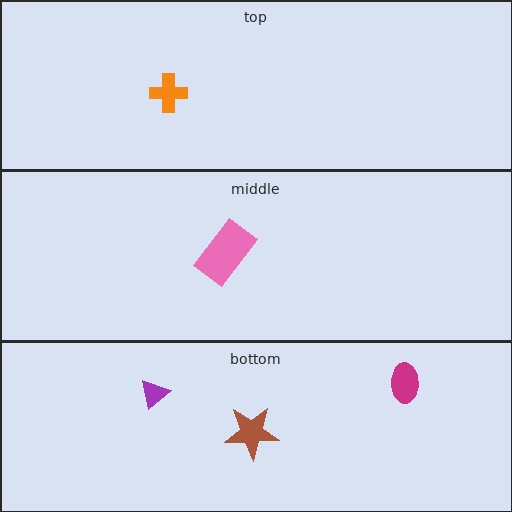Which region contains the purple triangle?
The bottom region.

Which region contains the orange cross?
The top region.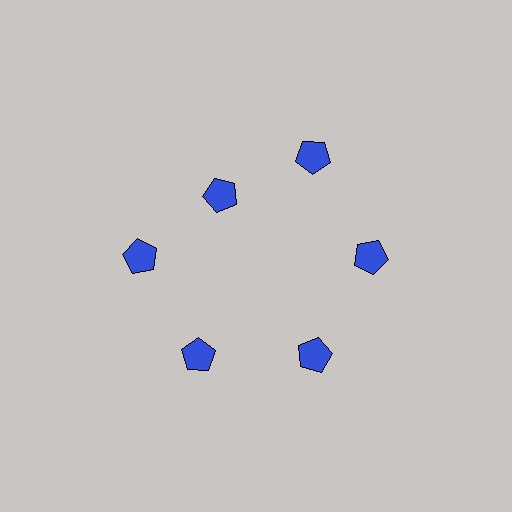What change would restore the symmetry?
The symmetry would be restored by moving it outward, back onto the ring so that all 6 pentagons sit at equal angles and equal distance from the center.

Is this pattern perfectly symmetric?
No. The 6 blue pentagons are arranged in a ring, but one element near the 11 o'clock position is pulled inward toward the center, breaking the 6-fold rotational symmetry.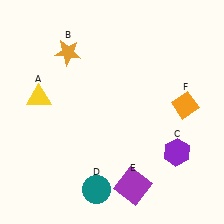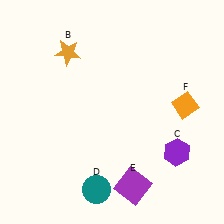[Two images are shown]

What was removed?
The yellow triangle (A) was removed in Image 2.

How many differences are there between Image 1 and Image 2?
There is 1 difference between the two images.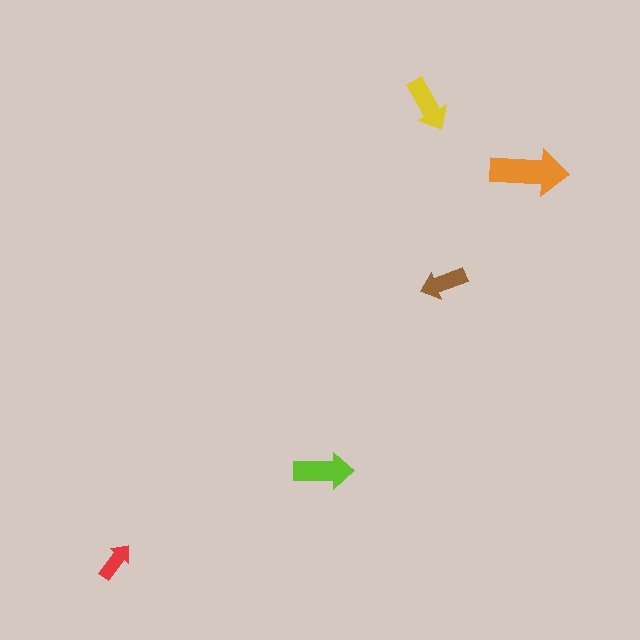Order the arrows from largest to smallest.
the orange one, the lime one, the yellow one, the brown one, the red one.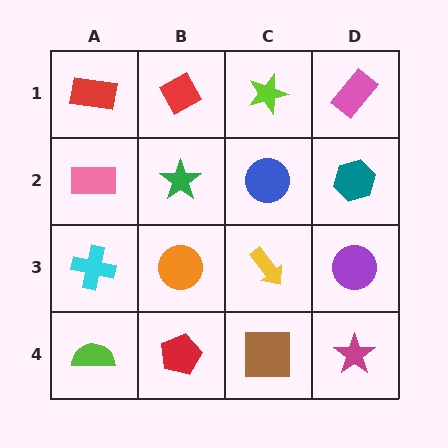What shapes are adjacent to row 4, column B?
An orange circle (row 3, column B), a lime semicircle (row 4, column A), a brown square (row 4, column C).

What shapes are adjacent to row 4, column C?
A yellow arrow (row 3, column C), a red pentagon (row 4, column B), a magenta star (row 4, column D).